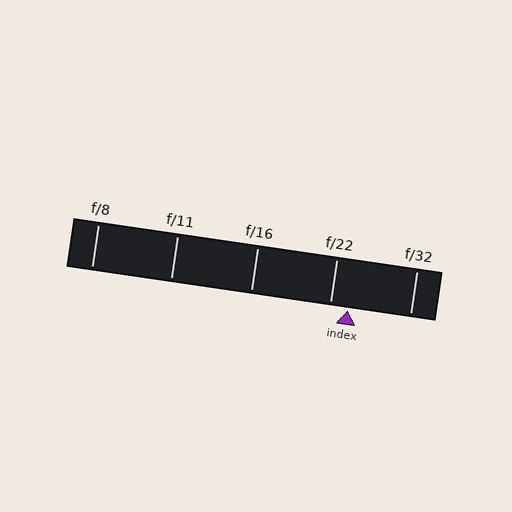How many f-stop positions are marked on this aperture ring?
There are 5 f-stop positions marked.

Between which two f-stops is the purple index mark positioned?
The index mark is between f/22 and f/32.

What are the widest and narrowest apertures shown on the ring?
The widest aperture shown is f/8 and the narrowest is f/32.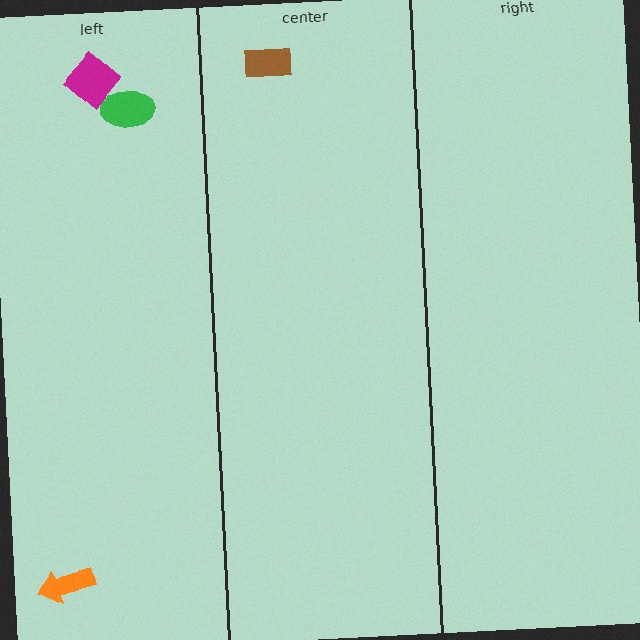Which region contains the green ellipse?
The left region.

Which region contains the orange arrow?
The left region.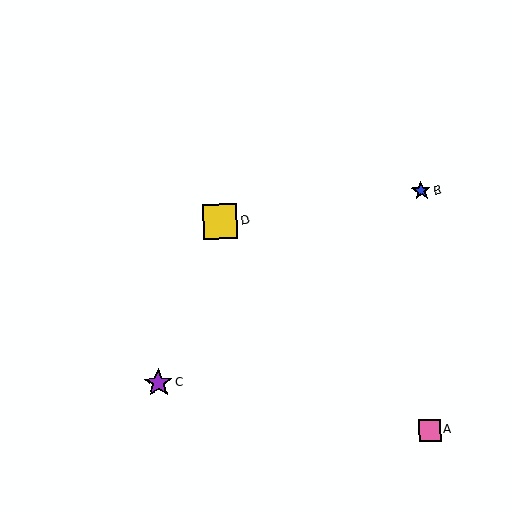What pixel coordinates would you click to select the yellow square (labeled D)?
Click at (220, 221) to select the yellow square D.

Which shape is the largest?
The yellow square (labeled D) is the largest.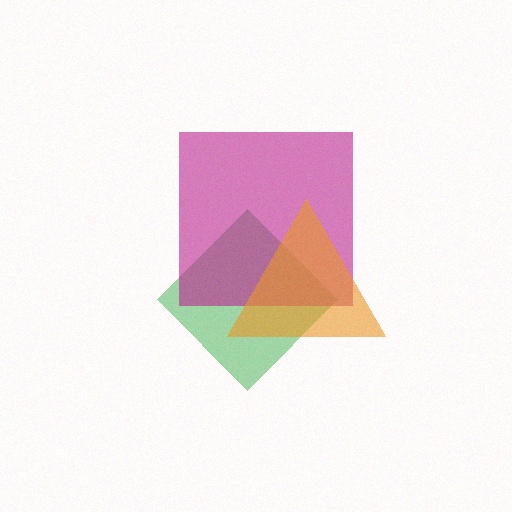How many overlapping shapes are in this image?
There are 3 overlapping shapes in the image.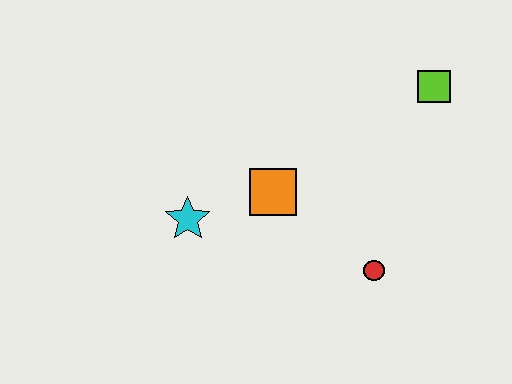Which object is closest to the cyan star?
The orange square is closest to the cyan star.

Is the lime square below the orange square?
No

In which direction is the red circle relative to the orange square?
The red circle is to the right of the orange square.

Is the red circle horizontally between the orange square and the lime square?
Yes